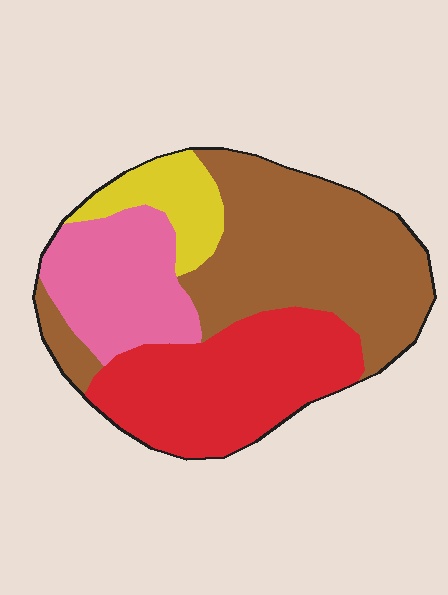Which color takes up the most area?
Brown, at roughly 40%.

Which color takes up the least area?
Yellow, at roughly 10%.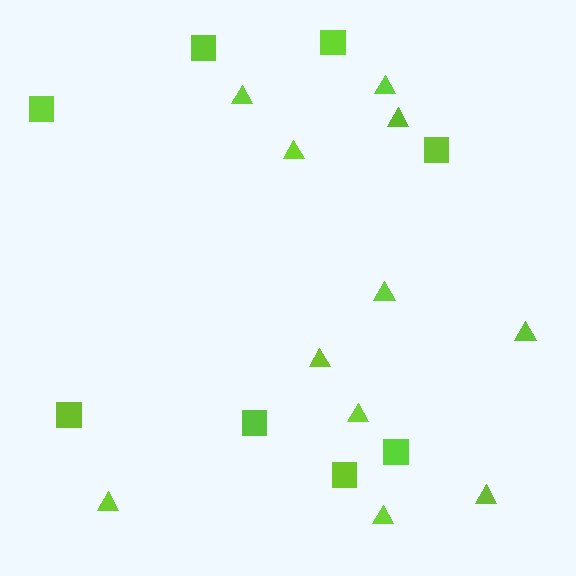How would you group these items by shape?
There are 2 groups: one group of triangles (11) and one group of squares (8).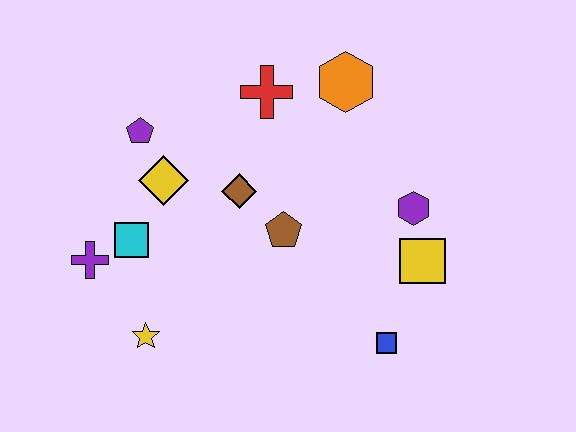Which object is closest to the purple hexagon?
The yellow square is closest to the purple hexagon.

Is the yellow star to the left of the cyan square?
No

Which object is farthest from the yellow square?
The purple cross is farthest from the yellow square.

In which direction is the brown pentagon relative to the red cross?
The brown pentagon is below the red cross.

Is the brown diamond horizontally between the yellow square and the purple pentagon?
Yes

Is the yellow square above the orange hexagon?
No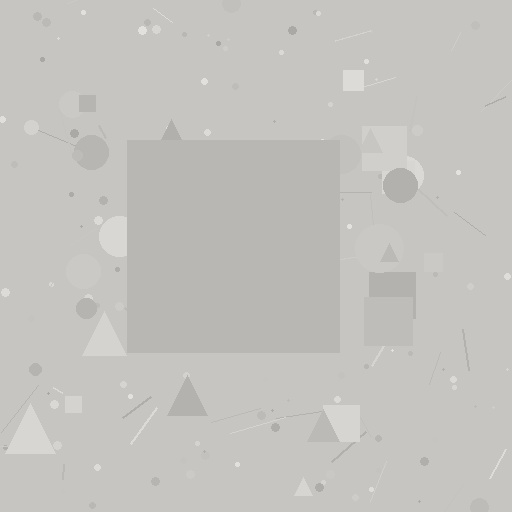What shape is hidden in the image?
A square is hidden in the image.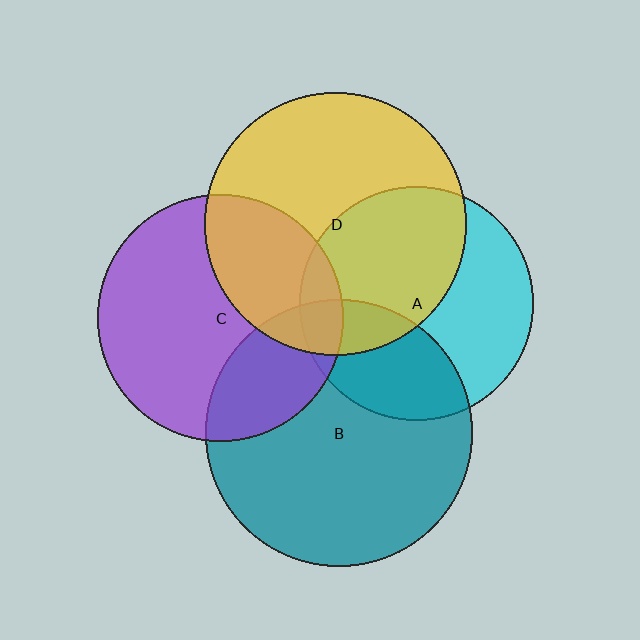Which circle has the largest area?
Circle B (teal).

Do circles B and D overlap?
Yes.